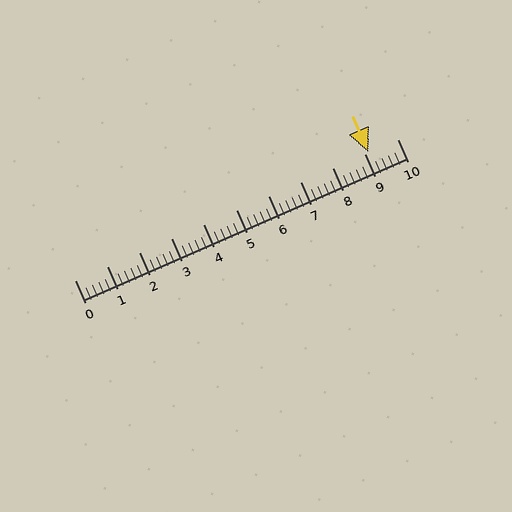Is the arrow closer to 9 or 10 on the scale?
The arrow is closer to 9.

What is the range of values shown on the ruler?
The ruler shows values from 0 to 10.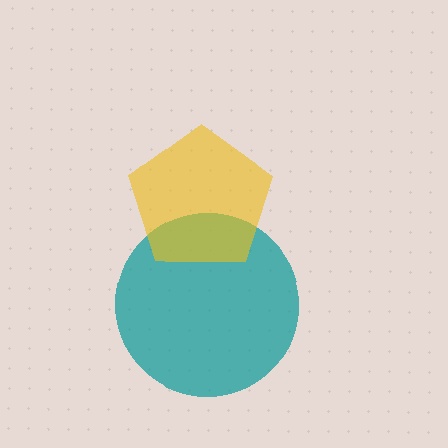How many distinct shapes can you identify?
There are 2 distinct shapes: a teal circle, a yellow pentagon.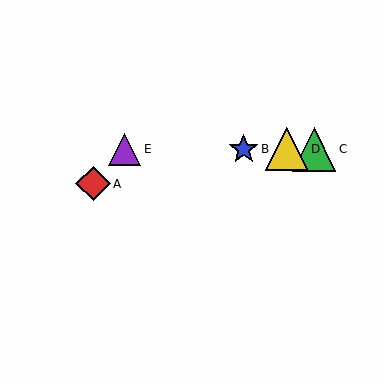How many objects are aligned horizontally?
4 objects (B, C, D, E) are aligned horizontally.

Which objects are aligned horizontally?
Objects B, C, D, E are aligned horizontally.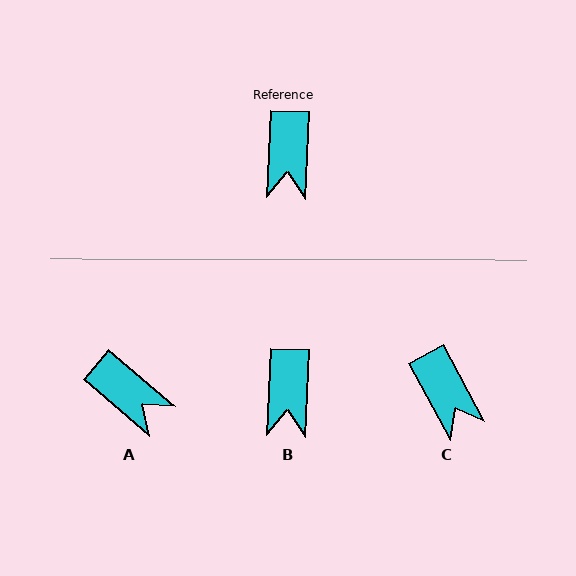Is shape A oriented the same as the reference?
No, it is off by about 52 degrees.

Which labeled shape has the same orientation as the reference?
B.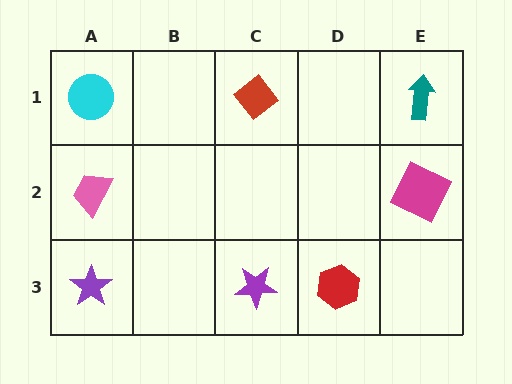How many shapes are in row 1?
3 shapes.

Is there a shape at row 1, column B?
No, that cell is empty.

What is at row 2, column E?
A magenta square.